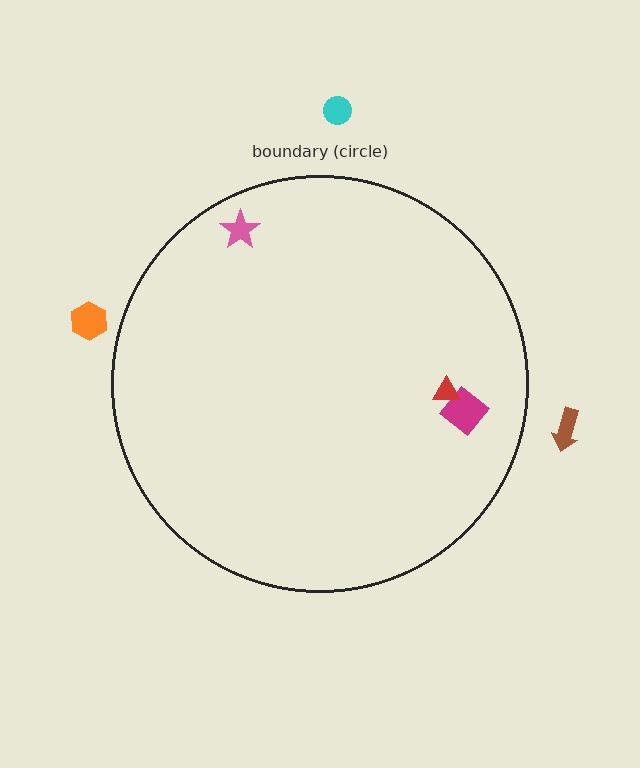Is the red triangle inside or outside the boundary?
Inside.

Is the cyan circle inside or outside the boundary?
Outside.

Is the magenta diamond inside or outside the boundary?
Inside.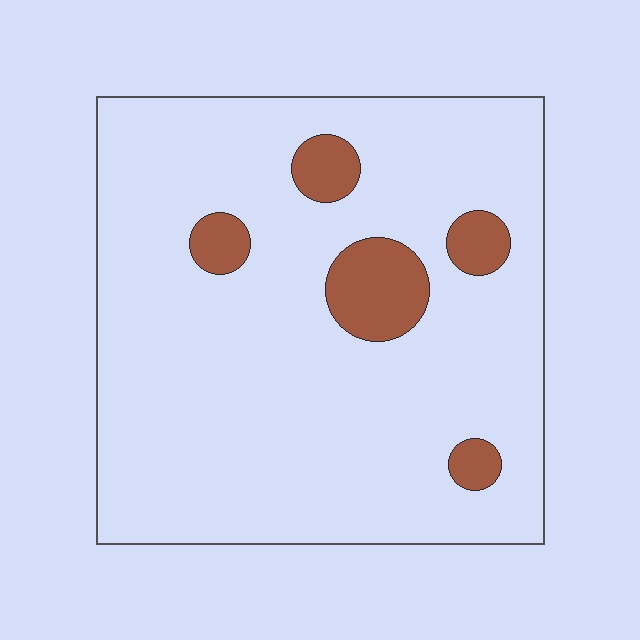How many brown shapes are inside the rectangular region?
5.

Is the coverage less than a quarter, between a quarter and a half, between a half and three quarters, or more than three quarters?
Less than a quarter.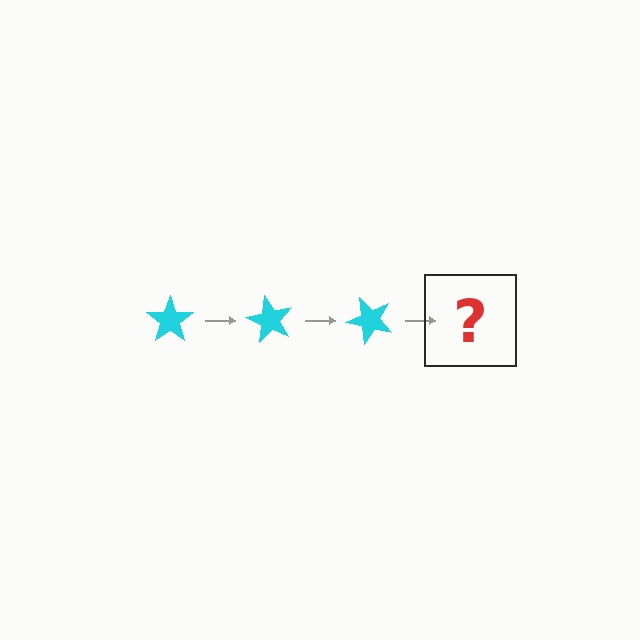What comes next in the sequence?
The next element should be a cyan star rotated 180 degrees.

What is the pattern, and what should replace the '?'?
The pattern is that the star rotates 60 degrees each step. The '?' should be a cyan star rotated 180 degrees.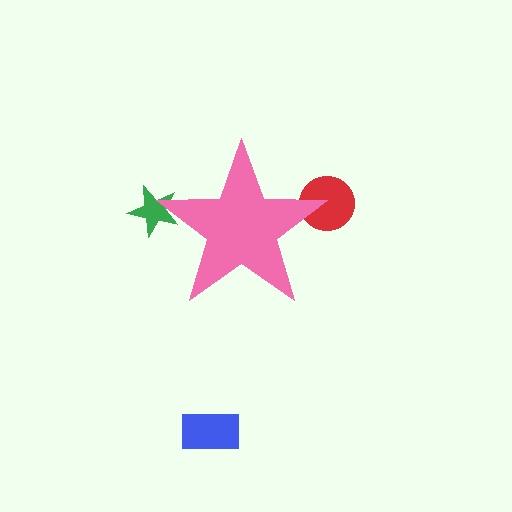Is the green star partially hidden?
Yes, the green star is partially hidden behind the pink star.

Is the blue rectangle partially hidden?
No, the blue rectangle is fully visible.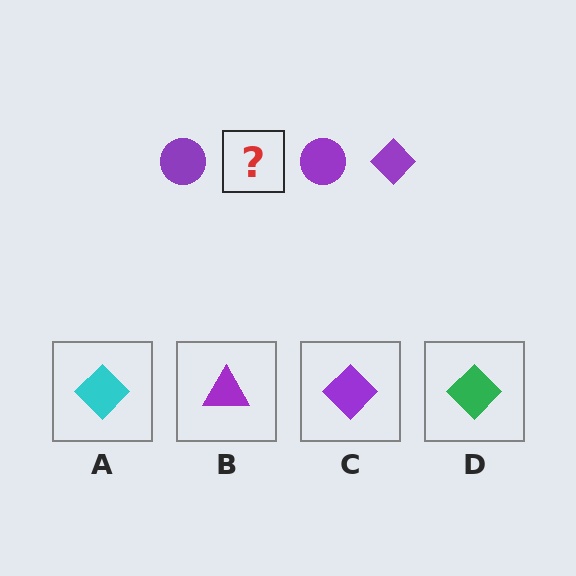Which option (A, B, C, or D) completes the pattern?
C.